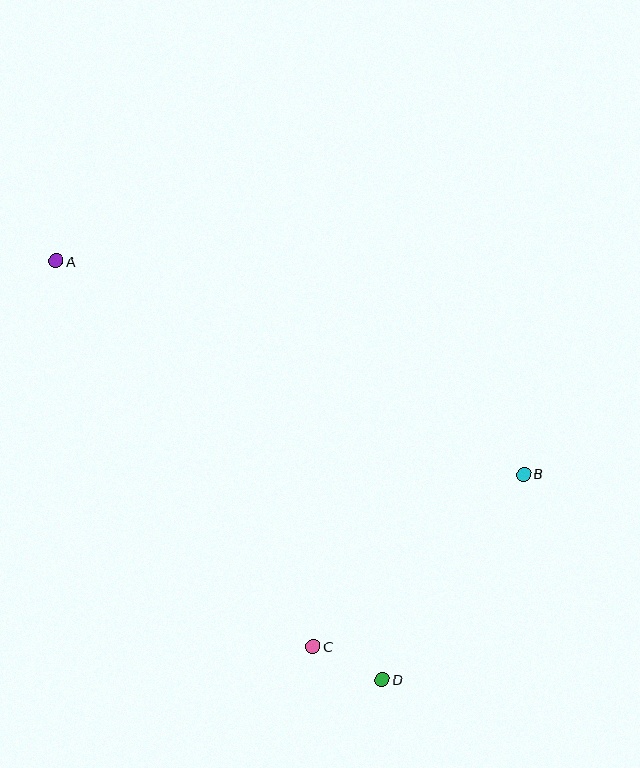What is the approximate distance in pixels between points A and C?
The distance between A and C is approximately 463 pixels.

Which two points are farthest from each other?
Points A and D are farthest from each other.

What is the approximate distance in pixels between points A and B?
The distance between A and B is approximately 514 pixels.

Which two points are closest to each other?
Points C and D are closest to each other.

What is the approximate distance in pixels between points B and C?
The distance between B and C is approximately 272 pixels.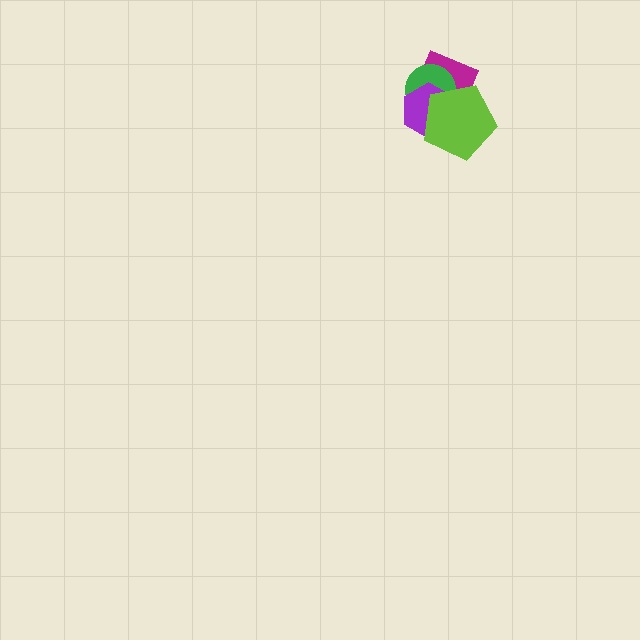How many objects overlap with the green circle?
3 objects overlap with the green circle.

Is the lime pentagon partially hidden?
No, no other shape covers it.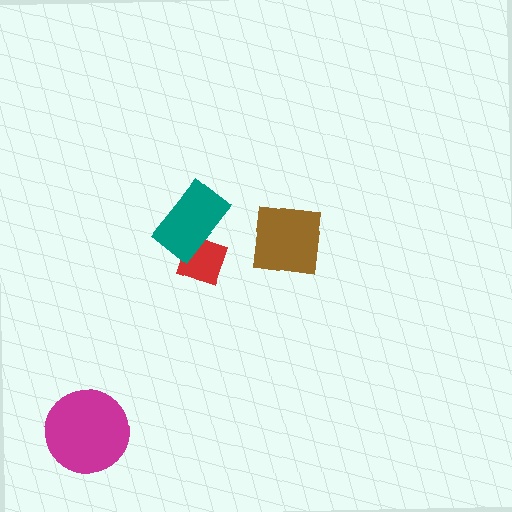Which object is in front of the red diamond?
The teal rectangle is in front of the red diamond.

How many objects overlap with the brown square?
0 objects overlap with the brown square.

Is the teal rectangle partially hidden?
No, no other shape covers it.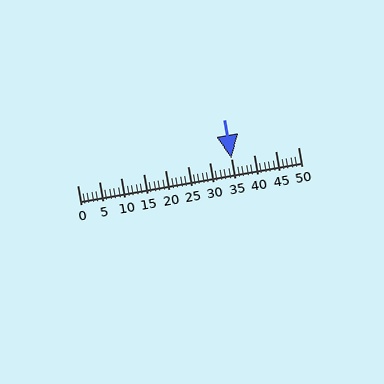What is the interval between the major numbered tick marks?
The major tick marks are spaced 5 units apart.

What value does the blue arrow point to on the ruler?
The blue arrow points to approximately 35.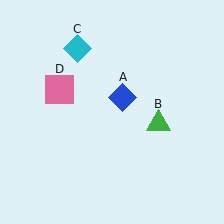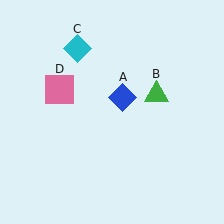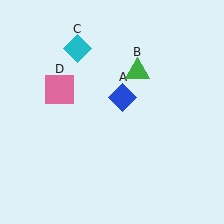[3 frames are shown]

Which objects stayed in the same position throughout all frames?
Blue diamond (object A) and cyan diamond (object C) and pink square (object D) remained stationary.